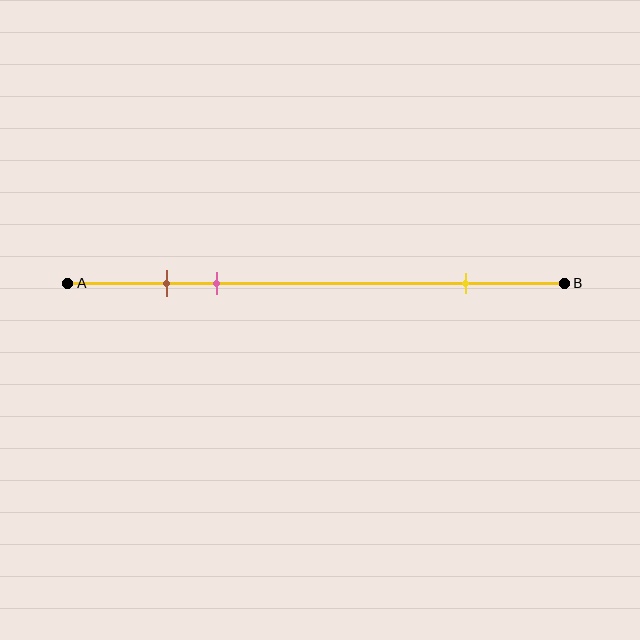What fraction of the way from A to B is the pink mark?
The pink mark is approximately 30% (0.3) of the way from A to B.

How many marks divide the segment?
There are 3 marks dividing the segment.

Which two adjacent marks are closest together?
The brown and pink marks are the closest adjacent pair.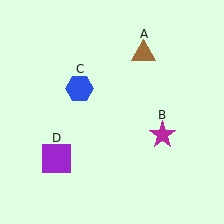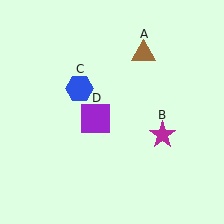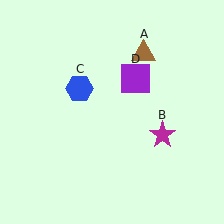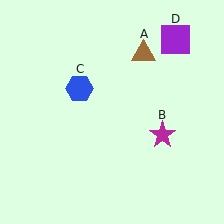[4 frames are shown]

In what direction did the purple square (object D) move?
The purple square (object D) moved up and to the right.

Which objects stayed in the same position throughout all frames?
Brown triangle (object A) and magenta star (object B) and blue hexagon (object C) remained stationary.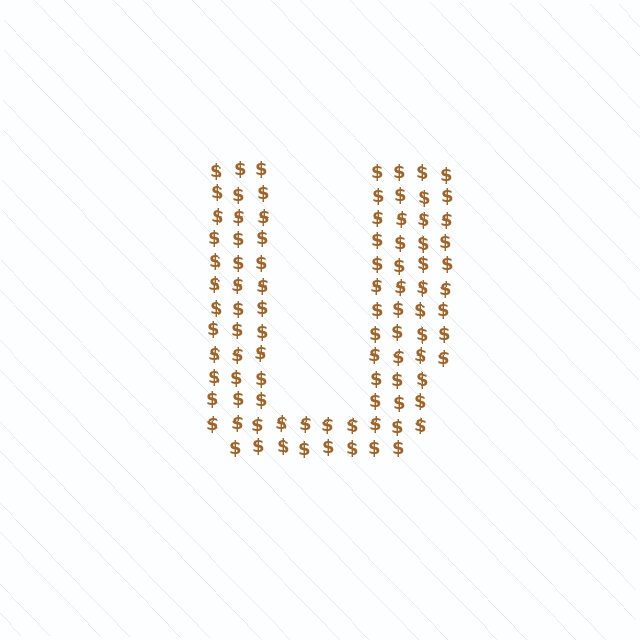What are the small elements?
The small elements are dollar signs.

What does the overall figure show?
The overall figure shows the letter U.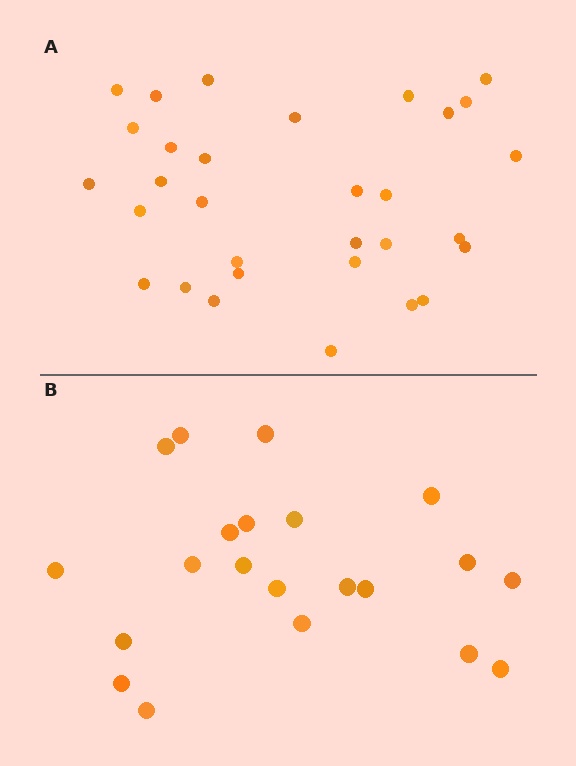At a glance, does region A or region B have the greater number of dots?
Region A (the top region) has more dots.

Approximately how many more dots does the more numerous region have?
Region A has roughly 10 or so more dots than region B.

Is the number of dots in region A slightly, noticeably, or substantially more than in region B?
Region A has substantially more. The ratio is roughly 1.5 to 1.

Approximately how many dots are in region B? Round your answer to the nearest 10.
About 20 dots. (The exact count is 21, which rounds to 20.)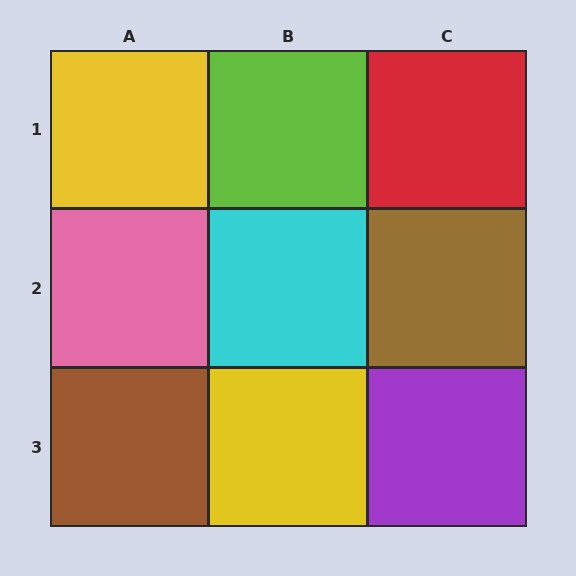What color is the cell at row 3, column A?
Brown.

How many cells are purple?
1 cell is purple.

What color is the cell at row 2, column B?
Cyan.